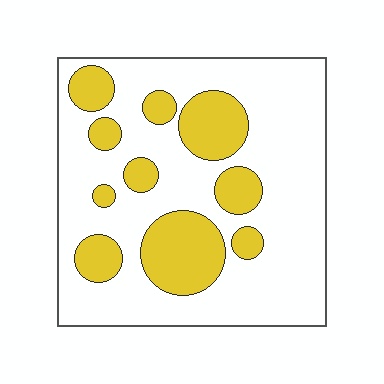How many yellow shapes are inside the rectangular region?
10.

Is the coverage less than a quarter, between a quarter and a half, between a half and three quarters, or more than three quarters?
Between a quarter and a half.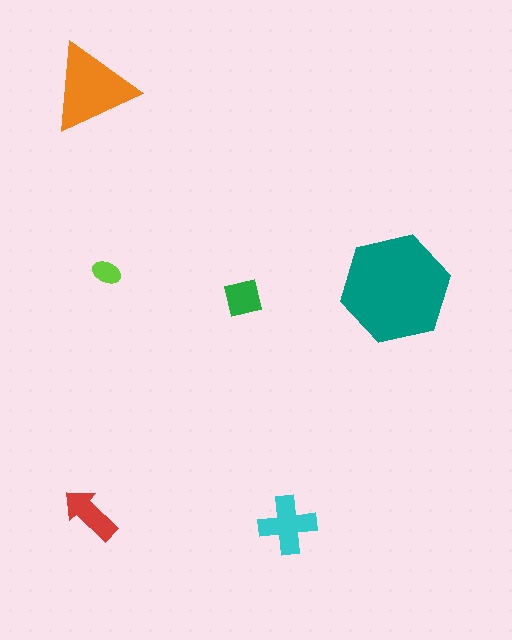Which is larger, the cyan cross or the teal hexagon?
The teal hexagon.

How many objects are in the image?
There are 6 objects in the image.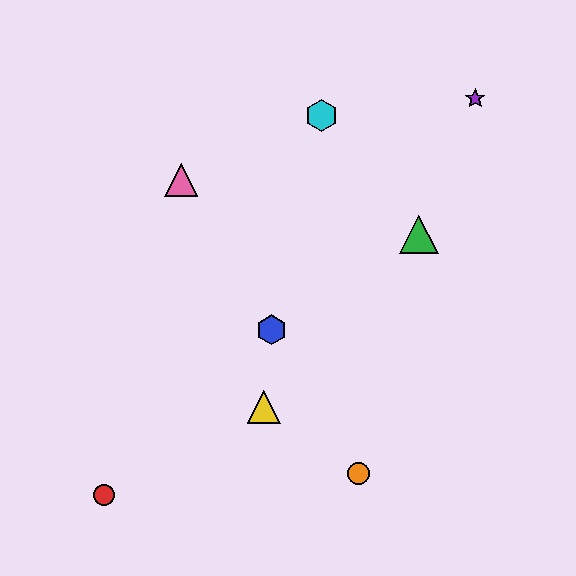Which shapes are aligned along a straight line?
The blue hexagon, the orange circle, the pink triangle are aligned along a straight line.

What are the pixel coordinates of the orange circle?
The orange circle is at (358, 474).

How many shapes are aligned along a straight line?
3 shapes (the blue hexagon, the orange circle, the pink triangle) are aligned along a straight line.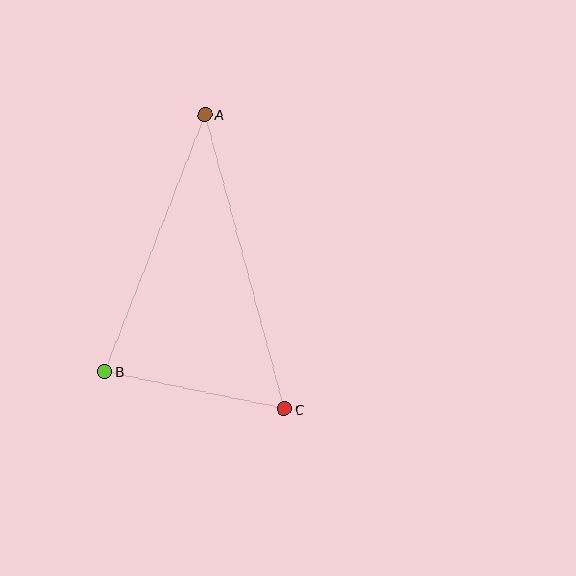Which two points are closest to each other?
Points B and C are closest to each other.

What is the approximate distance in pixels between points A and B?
The distance between A and B is approximately 276 pixels.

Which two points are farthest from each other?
Points A and C are farthest from each other.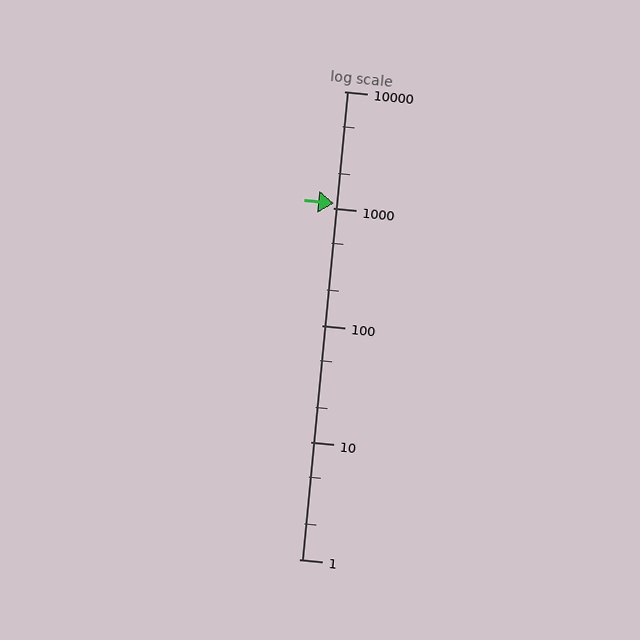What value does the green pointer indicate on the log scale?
The pointer indicates approximately 1100.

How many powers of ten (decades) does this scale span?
The scale spans 4 decades, from 1 to 10000.